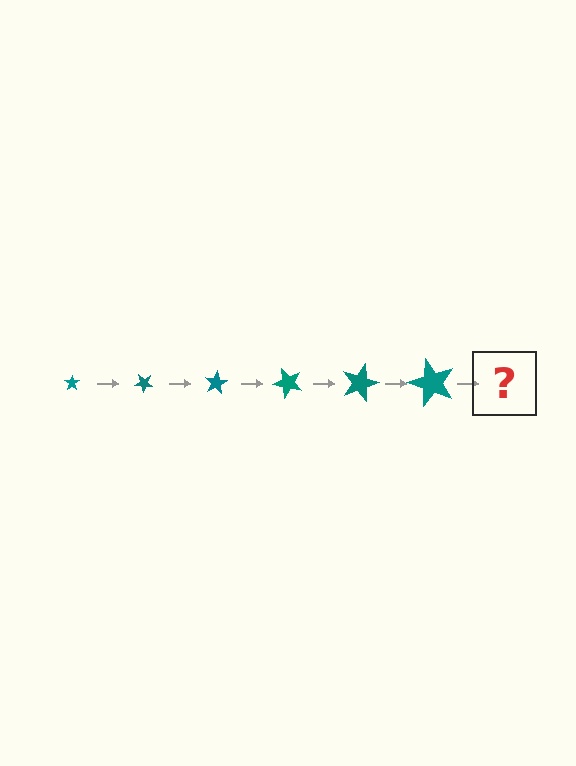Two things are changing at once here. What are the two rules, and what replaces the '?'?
The two rules are that the star grows larger each step and it rotates 40 degrees each step. The '?' should be a star, larger than the previous one and rotated 240 degrees from the start.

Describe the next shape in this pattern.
It should be a star, larger than the previous one and rotated 240 degrees from the start.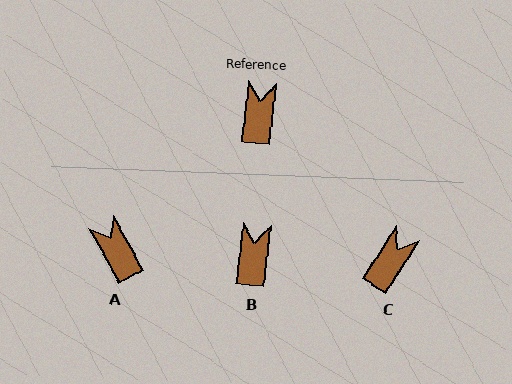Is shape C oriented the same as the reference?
No, it is off by about 26 degrees.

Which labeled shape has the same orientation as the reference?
B.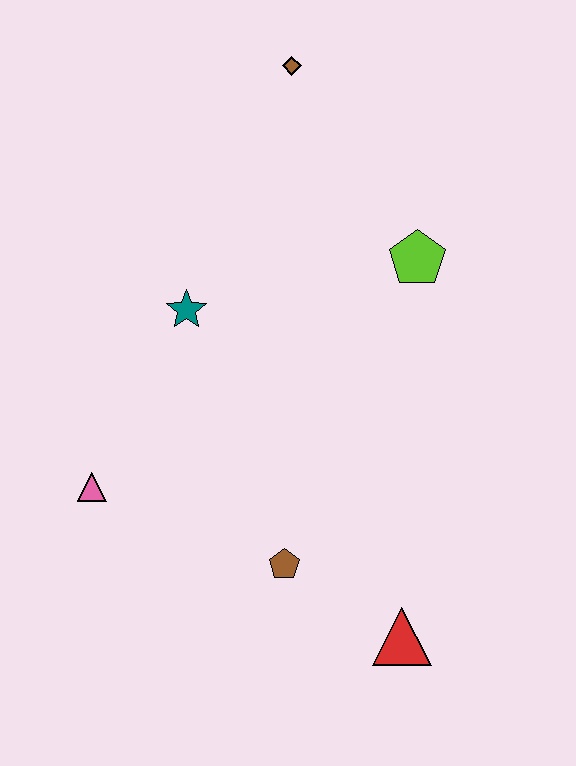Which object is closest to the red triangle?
The brown pentagon is closest to the red triangle.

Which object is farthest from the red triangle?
The brown diamond is farthest from the red triangle.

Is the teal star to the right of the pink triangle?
Yes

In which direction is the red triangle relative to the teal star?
The red triangle is below the teal star.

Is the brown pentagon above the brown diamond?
No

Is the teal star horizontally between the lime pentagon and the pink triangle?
Yes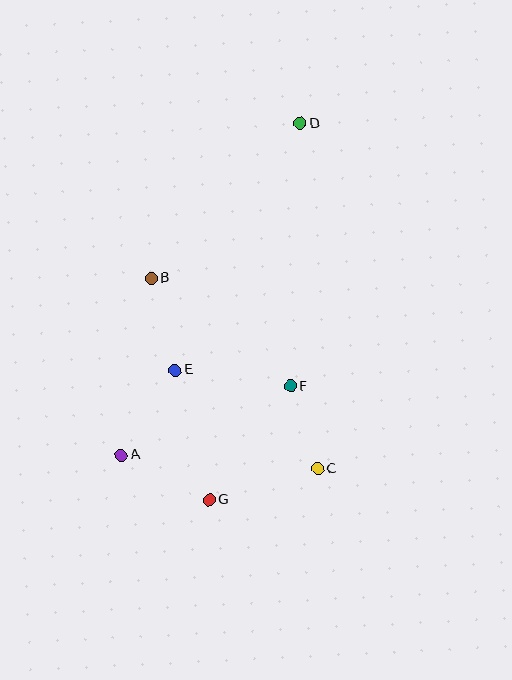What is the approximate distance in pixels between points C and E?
The distance between C and E is approximately 173 pixels.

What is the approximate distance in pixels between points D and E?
The distance between D and E is approximately 277 pixels.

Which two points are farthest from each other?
Points D and G are farthest from each other.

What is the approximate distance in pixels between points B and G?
The distance between B and G is approximately 229 pixels.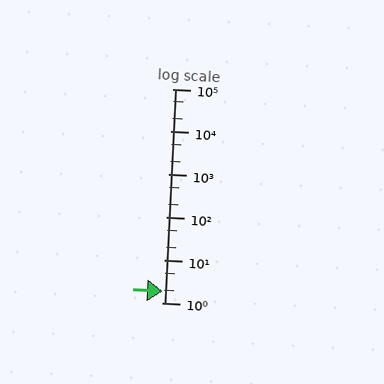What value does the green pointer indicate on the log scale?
The pointer indicates approximately 1.9.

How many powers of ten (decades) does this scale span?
The scale spans 5 decades, from 1 to 100000.